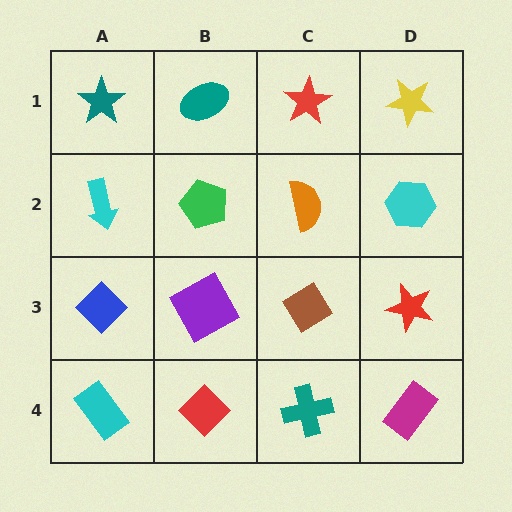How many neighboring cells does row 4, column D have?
2.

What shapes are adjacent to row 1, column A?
A cyan arrow (row 2, column A), a teal ellipse (row 1, column B).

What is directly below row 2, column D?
A red star.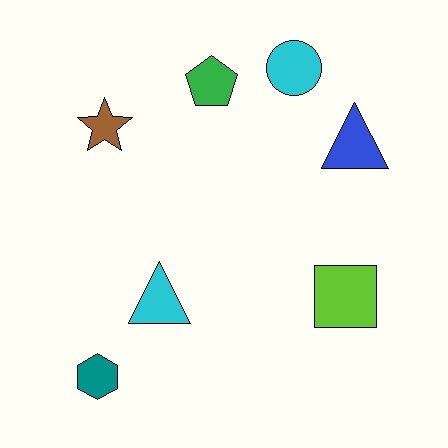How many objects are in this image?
There are 7 objects.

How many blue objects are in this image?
There is 1 blue object.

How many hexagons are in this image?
There is 1 hexagon.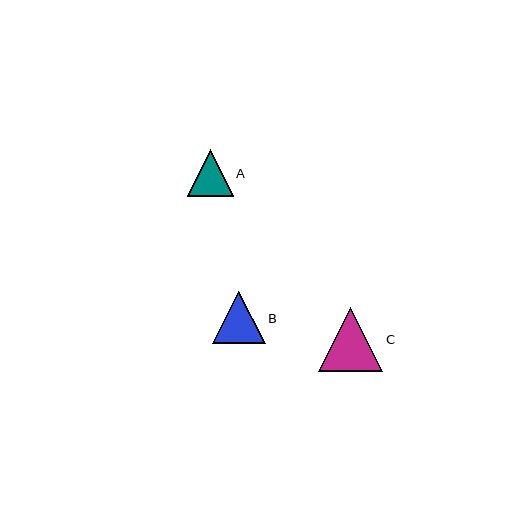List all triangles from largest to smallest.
From largest to smallest: C, B, A.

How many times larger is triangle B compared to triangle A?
Triangle B is approximately 1.1 times the size of triangle A.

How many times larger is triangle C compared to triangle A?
Triangle C is approximately 1.4 times the size of triangle A.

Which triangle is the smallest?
Triangle A is the smallest with a size of approximately 46 pixels.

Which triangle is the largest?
Triangle C is the largest with a size of approximately 64 pixels.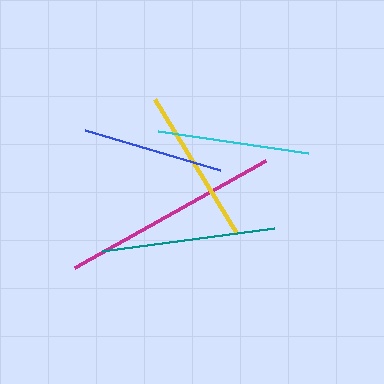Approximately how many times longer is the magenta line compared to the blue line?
The magenta line is approximately 1.6 times the length of the blue line.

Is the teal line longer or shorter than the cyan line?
The teal line is longer than the cyan line.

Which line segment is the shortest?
The blue line is the shortest at approximately 141 pixels.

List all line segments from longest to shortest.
From longest to shortest: magenta, teal, yellow, cyan, blue.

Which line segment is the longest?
The magenta line is the longest at approximately 219 pixels.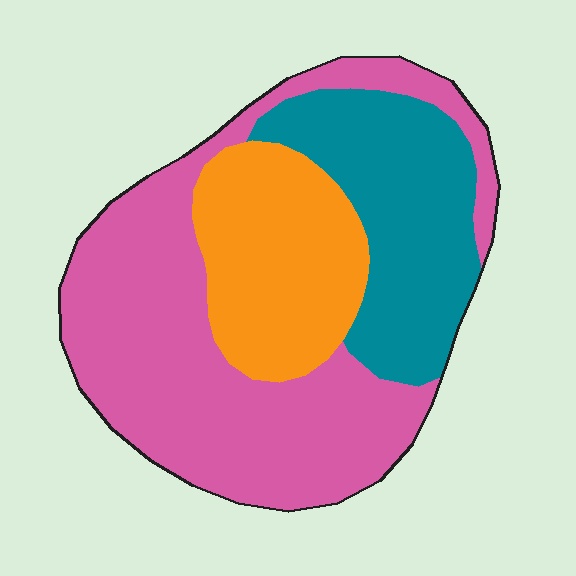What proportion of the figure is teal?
Teal takes up about one quarter (1/4) of the figure.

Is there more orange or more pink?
Pink.